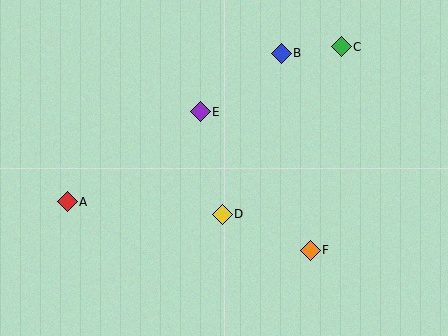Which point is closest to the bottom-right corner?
Point F is closest to the bottom-right corner.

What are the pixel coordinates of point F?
Point F is at (310, 250).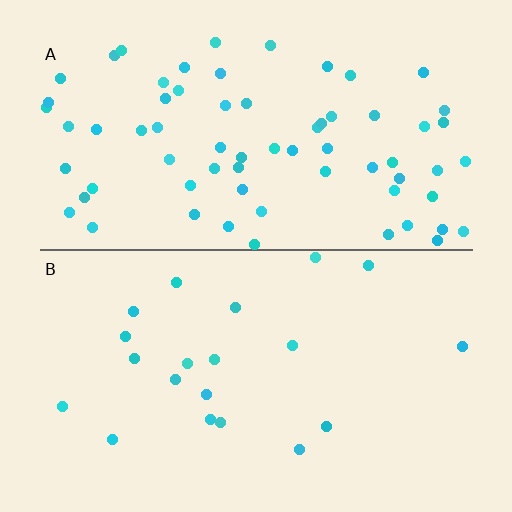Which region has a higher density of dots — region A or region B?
A (the top).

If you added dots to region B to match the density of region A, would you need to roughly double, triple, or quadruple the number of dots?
Approximately triple.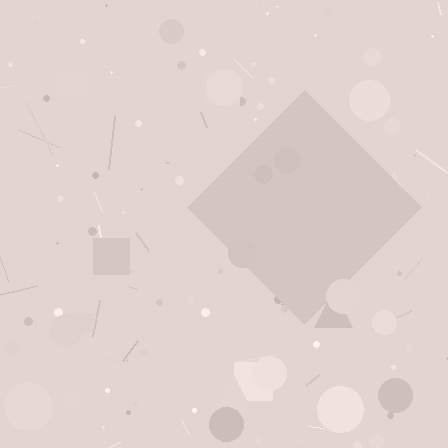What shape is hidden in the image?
A diamond is hidden in the image.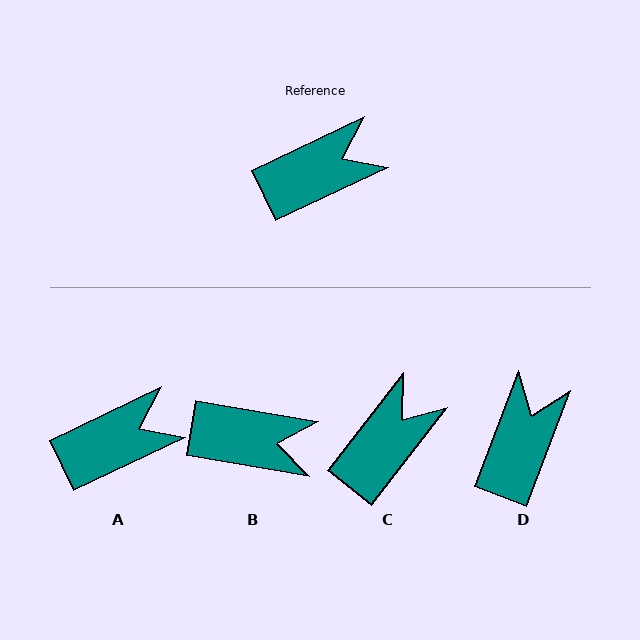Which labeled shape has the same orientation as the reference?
A.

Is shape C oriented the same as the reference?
No, it is off by about 26 degrees.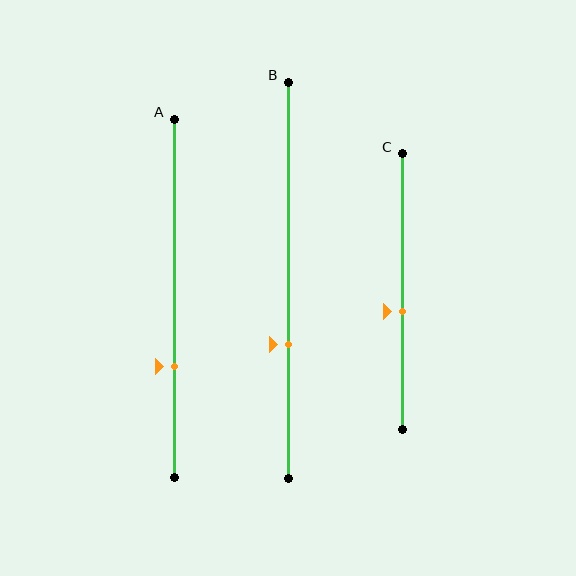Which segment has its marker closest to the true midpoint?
Segment C has its marker closest to the true midpoint.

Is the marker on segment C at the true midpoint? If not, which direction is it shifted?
No, the marker on segment C is shifted downward by about 7% of the segment length.